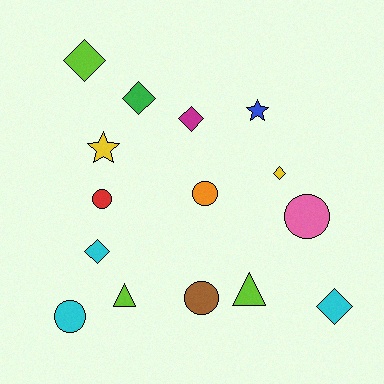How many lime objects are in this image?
There are 3 lime objects.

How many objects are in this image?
There are 15 objects.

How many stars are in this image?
There are 2 stars.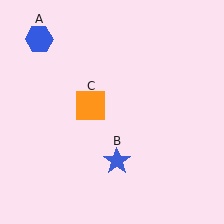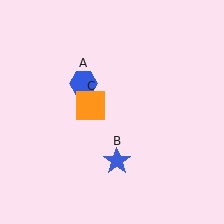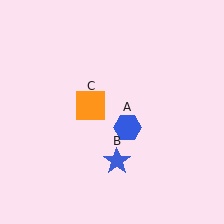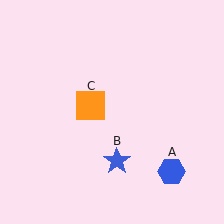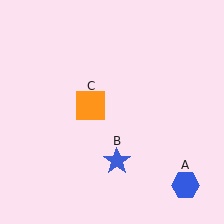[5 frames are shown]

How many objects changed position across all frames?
1 object changed position: blue hexagon (object A).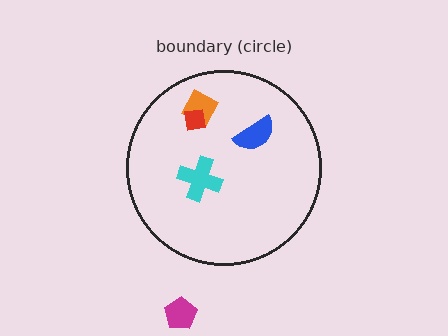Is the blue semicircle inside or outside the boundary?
Inside.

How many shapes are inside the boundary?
4 inside, 1 outside.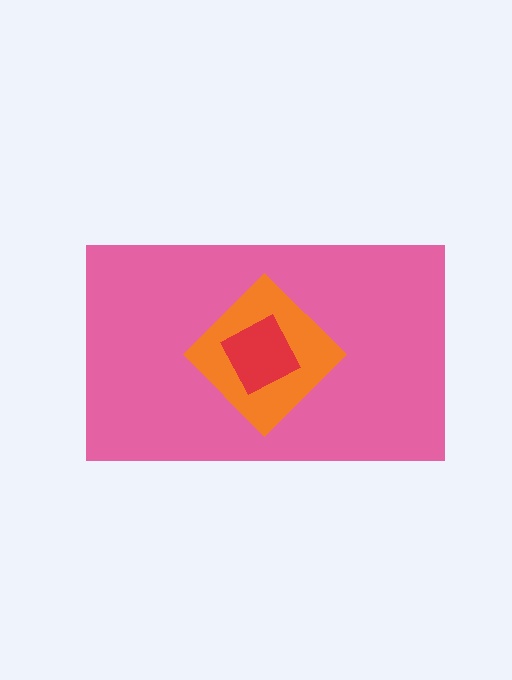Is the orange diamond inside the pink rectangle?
Yes.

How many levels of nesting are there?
3.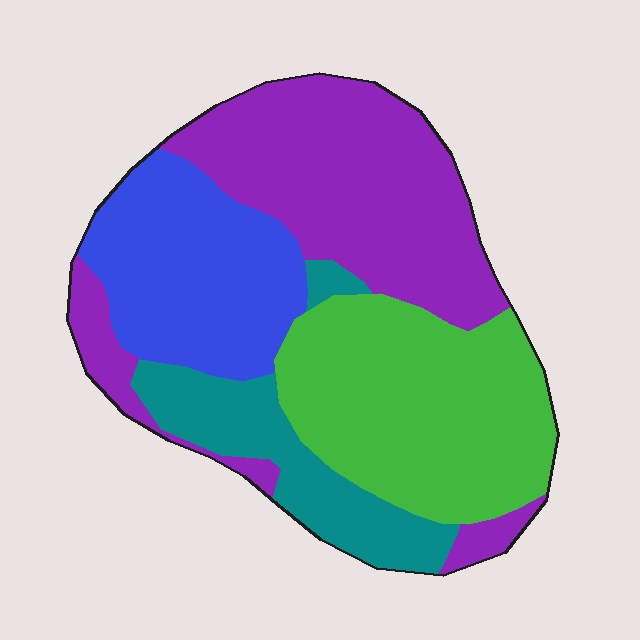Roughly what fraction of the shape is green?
Green covers 29% of the shape.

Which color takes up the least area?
Teal, at roughly 15%.